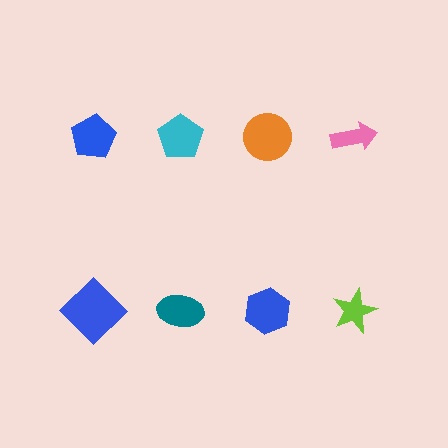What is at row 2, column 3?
A blue hexagon.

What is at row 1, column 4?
A pink arrow.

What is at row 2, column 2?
A teal ellipse.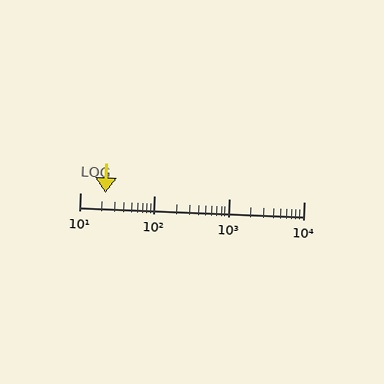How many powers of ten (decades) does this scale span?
The scale spans 3 decades, from 10 to 10000.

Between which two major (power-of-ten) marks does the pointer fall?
The pointer is between 10 and 100.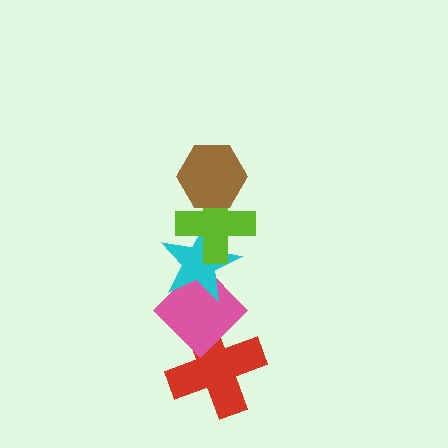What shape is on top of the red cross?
The pink diamond is on top of the red cross.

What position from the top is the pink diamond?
The pink diamond is 4th from the top.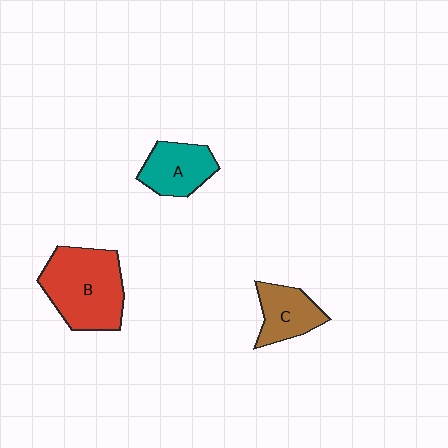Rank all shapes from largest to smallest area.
From largest to smallest: B (red), A (teal), C (brown).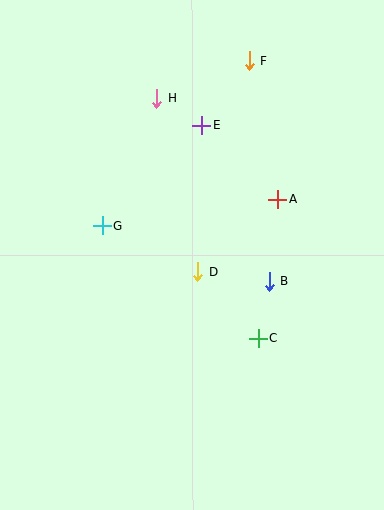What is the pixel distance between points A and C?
The distance between A and C is 140 pixels.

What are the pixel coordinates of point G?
Point G is at (102, 226).